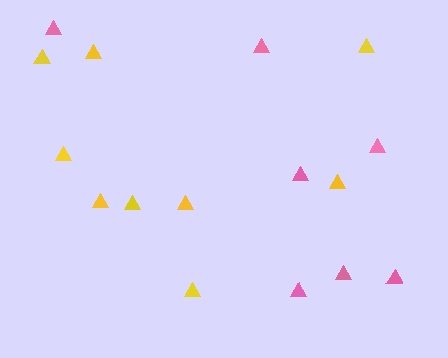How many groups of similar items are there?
There are 2 groups: one group of pink triangles (7) and one group of yellow triangles (9).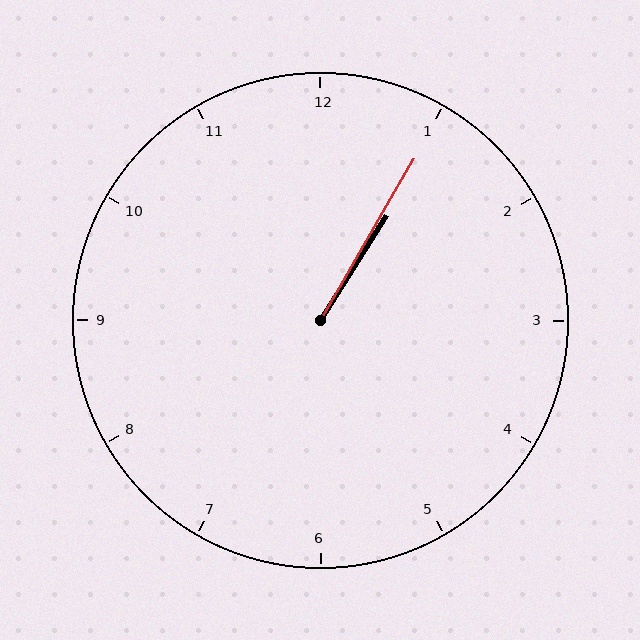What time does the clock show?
1:05.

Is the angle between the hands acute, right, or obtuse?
It is acute.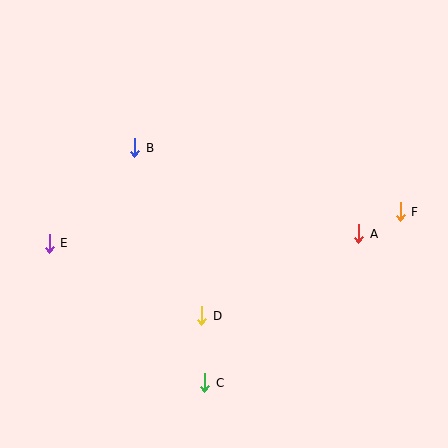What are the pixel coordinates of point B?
Point B is at (135, 148).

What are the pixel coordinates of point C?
Point C is at (205, 383).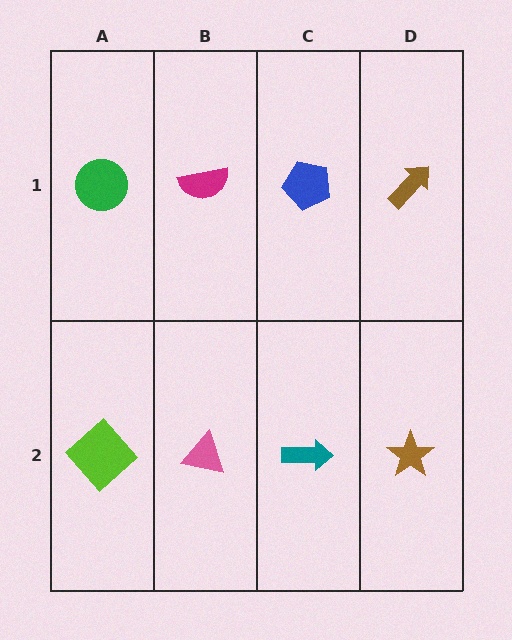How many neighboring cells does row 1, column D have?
2.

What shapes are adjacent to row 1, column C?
A teal arrow (row 2, column C), a magenta semicircle (row 1, column B), a brown arrow (row 1, column D).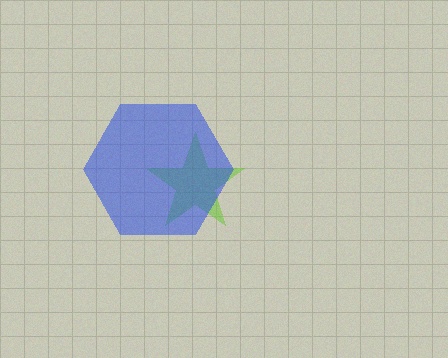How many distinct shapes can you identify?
There are 2 distinct shapes: a lime star, a blue hexagon.